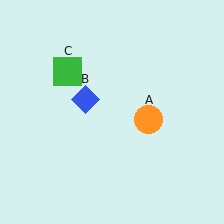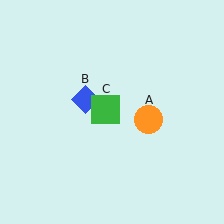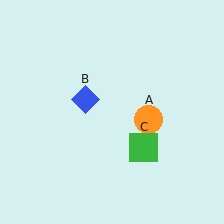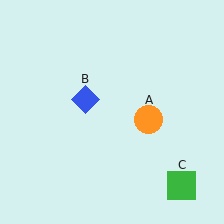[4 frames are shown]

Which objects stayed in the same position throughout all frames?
Orange circle (object A) and blue diamond (object B) remained stationary.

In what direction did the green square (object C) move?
The green square (object C) moved down and to the right.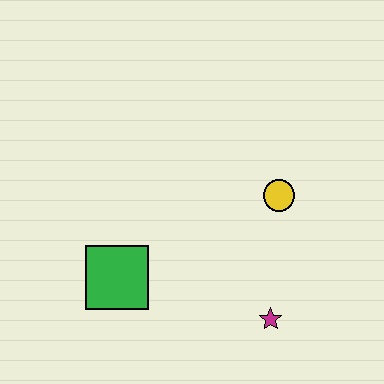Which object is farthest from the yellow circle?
The green square is farthest from the yellow circle.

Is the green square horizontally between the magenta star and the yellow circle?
No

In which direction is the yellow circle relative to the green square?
The yellow circle is to the right of the green square.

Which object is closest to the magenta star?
The yellow circle is closest to the magenta star.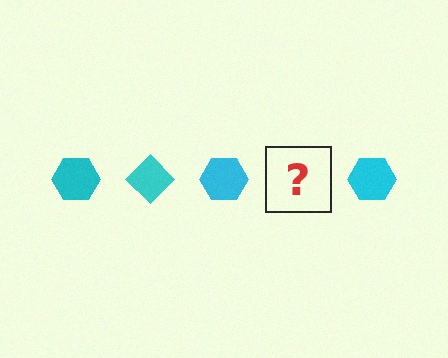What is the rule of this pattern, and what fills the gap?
The rule is that the pattern cycles through hexagon, diamond shapes in cyan. The gap should be filled with a cyan diamond.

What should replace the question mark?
The question mark should be replaced with a cyan diamond.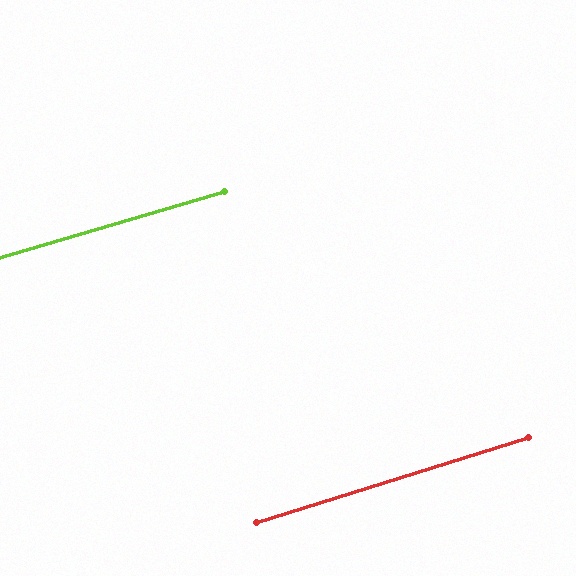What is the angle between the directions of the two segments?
Approximately 1 degree.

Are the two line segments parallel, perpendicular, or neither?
Parallel — their directions differ by only 1.2°.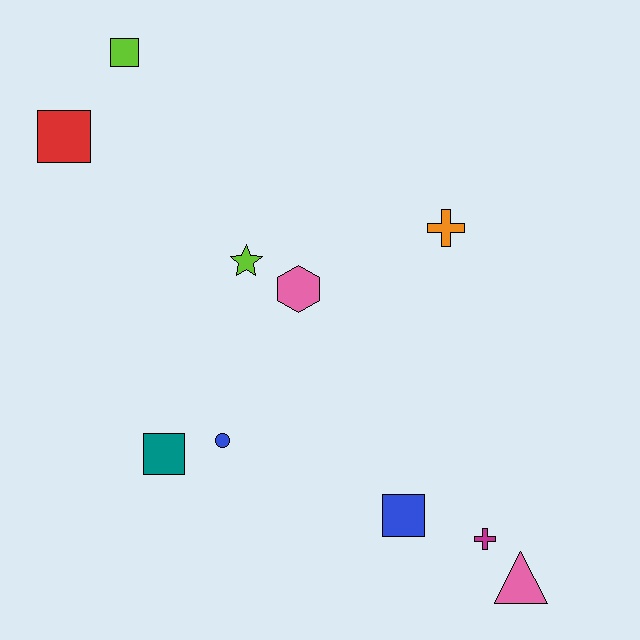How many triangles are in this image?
There is 1 triangle.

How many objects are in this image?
There are 10 objects.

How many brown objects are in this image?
There are no brown objects.